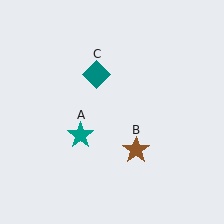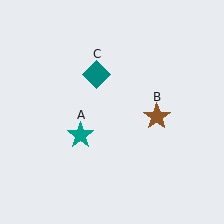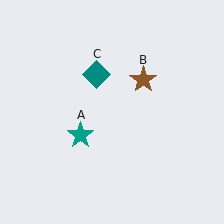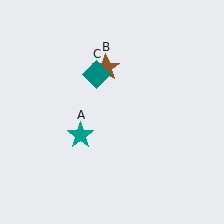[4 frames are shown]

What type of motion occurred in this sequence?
The brown star (object B) rotated counterclockwise around the center of the scene.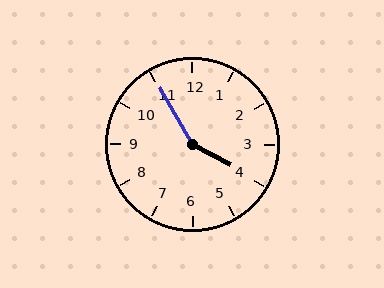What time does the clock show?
3:55.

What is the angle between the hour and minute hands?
Approximately 148 degrees.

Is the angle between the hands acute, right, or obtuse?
It is obtuse.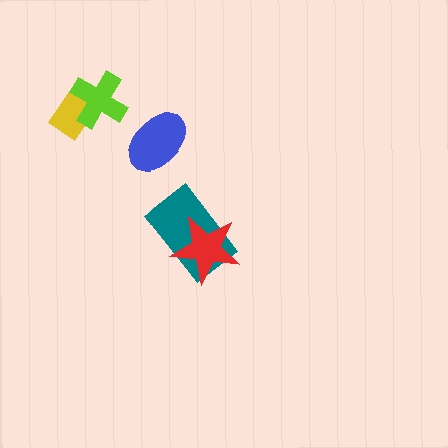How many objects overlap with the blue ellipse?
0 objects overlap with the blue ellipse.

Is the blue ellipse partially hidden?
No, no other shape covers it.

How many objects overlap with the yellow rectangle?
1 object overlaps with the yellow rectangle.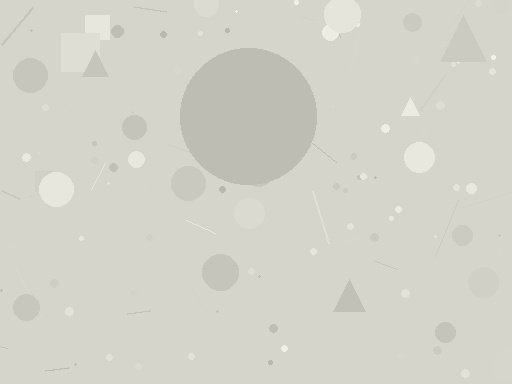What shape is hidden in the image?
A circle is hidden in the image.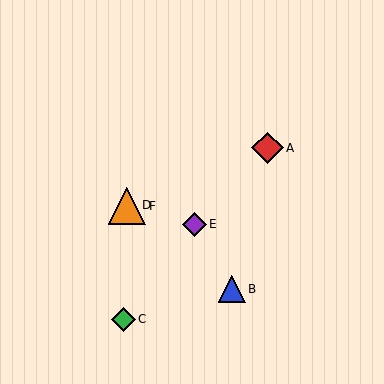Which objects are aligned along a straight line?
Objects A, D, F are aligned along a straight line.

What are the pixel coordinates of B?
Object B is at (232, 289).